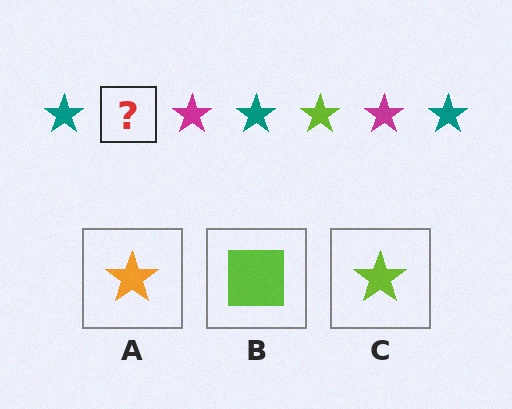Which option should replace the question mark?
Option C.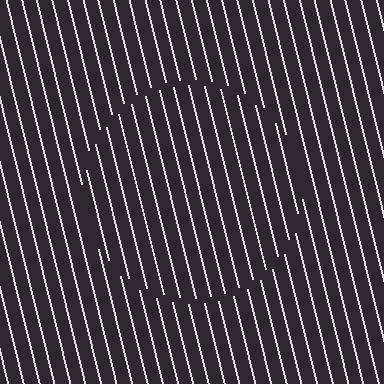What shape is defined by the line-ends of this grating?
An illusory circle. The interior of the shape contains the same grating, shifted by half a period — the contour is defined by the phase discontinuity where line-ends from the inner and outer gratings abut.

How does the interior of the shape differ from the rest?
The interior of the shape contains the same grating, shifted by half a period — the contour is defined by the phase discontinuity where line-ends from the inner and outer gratings abut.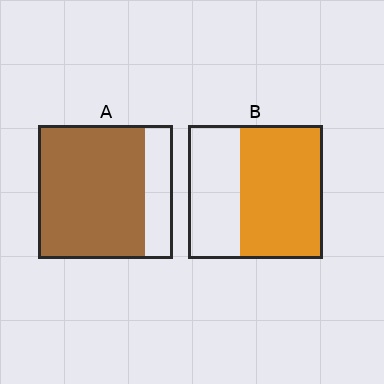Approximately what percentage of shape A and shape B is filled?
A is approximately 80% and B is approximately 60%.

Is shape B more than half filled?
Yes.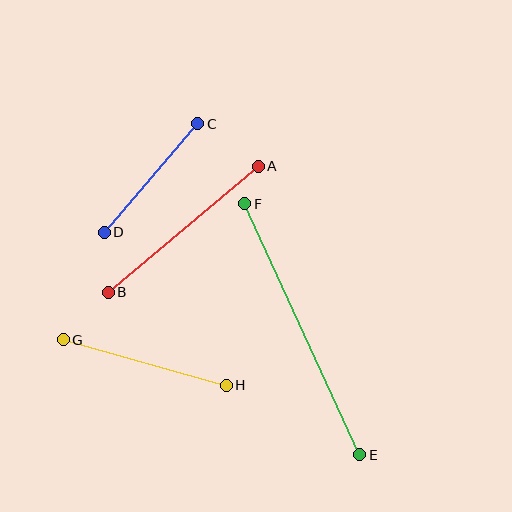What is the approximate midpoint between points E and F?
The midpoint is at approximately (302, 329) pixels.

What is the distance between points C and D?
The distance is approximately 143 pixels.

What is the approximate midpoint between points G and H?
The midpoint is at approximately (145, 362) pixels.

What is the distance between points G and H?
The distance is approximately 169 pixels.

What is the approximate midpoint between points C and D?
The midpoint is at approximately (151, 178) pixels.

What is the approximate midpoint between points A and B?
The midpoint is at approximately (183, 229) pixels.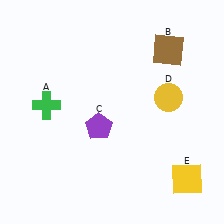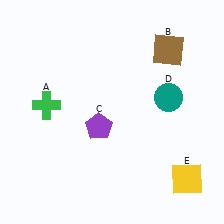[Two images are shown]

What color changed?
The circle (D) changed from yellow in Image 1 to teal in Image 2.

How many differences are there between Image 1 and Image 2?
There is 1 difference between the two images.